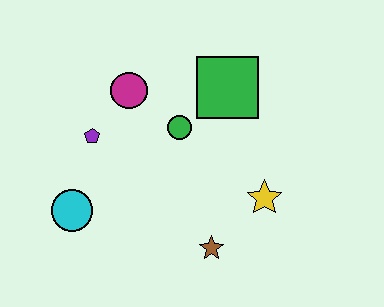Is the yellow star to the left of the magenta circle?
No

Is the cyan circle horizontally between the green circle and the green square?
No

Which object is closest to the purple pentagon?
The magenta circle is closest to the purple pentagon.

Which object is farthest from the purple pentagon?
The yellow star is farthest from the purple pentagon.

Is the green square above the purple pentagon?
Yes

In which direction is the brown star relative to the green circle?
The brown star is below the green circle.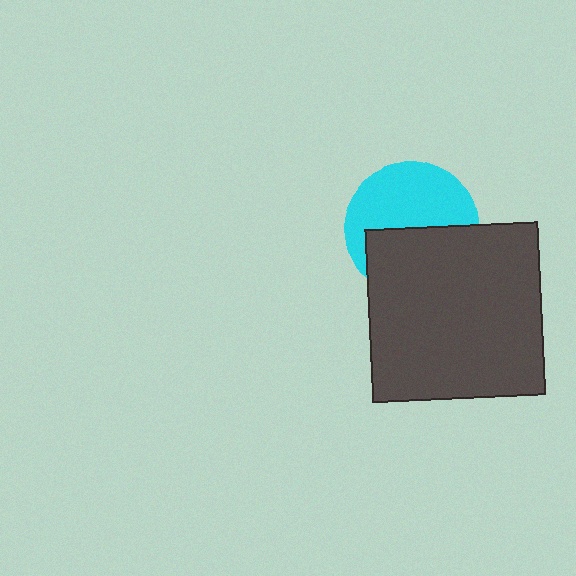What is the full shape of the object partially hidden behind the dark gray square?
The partially hidden object is a cyan circle.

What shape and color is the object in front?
The object in front is a dark gray square.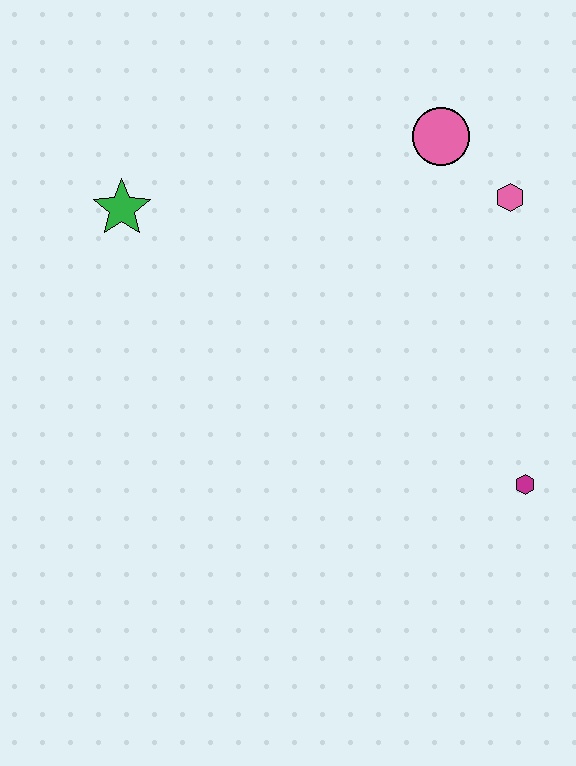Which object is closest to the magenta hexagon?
The pink hexagon is closest to the magenta hexagon.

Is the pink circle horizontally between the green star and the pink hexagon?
Yes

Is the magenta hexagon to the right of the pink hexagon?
Yes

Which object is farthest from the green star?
The magenta hexagon is farthest from the green star.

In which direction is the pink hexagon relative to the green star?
The pink hexagon is to the right of the green star.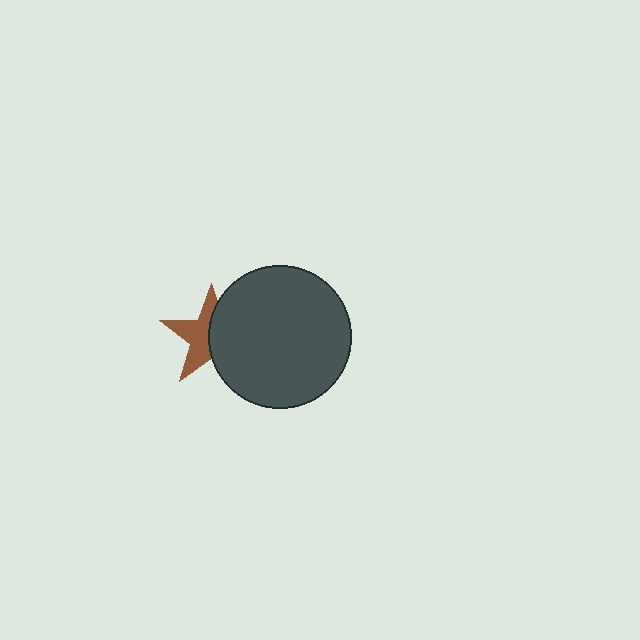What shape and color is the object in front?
The object in front is a dark gray circle.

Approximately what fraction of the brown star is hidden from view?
Roughly 49% of the brown star is hidden behind the dark gray circle.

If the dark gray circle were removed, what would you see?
You would see the complete brown star.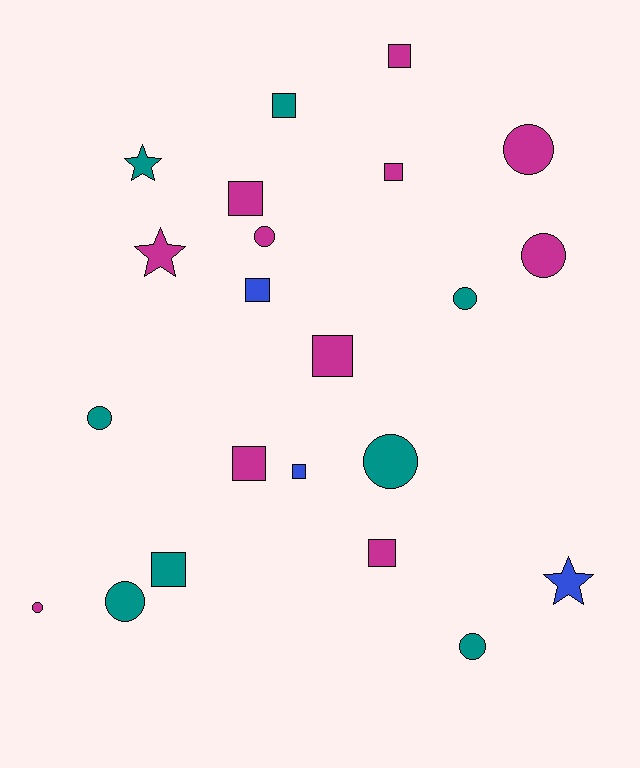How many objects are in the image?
There are 22 objects.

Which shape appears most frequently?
Square, with 10 objects.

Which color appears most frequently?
Magenta, with 11 objects.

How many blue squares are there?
There are 2 blue squares.